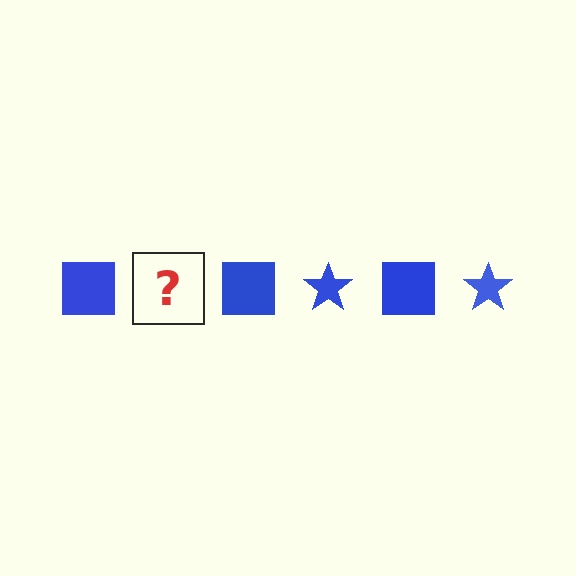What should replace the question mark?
The question mark should be replaced with a blue star.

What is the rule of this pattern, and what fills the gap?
The rule is that the pattern cycles through square, star shapes in blue. The gap should be filled with a blue star.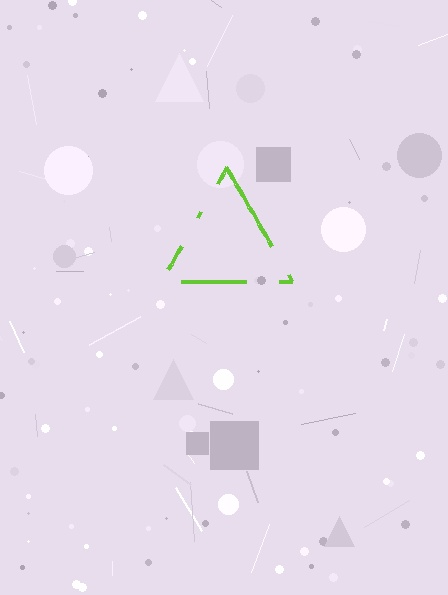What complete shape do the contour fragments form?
The contour fragments form a triangle.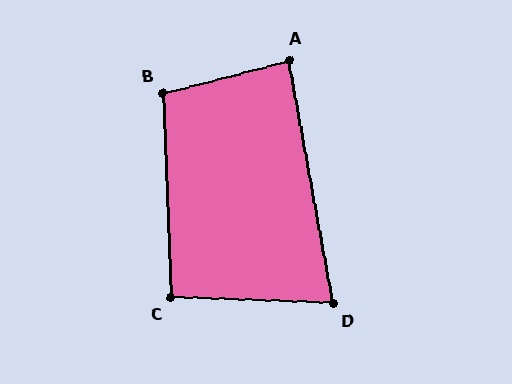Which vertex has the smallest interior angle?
D, at approximately 78 degrees.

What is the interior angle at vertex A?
Approximately 86 degrees (approximately right).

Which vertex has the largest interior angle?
B, at approximately 102 degrees.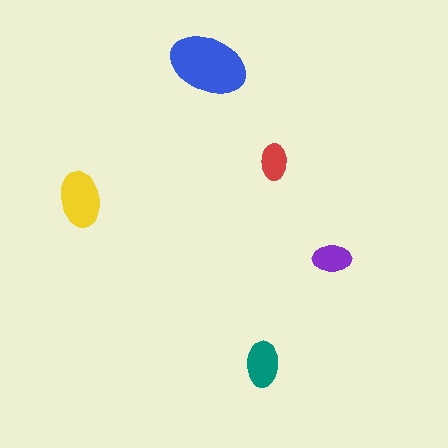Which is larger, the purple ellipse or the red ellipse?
The purple one.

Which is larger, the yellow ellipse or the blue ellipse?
The blue one.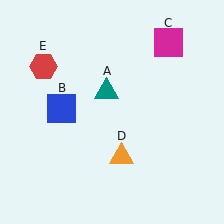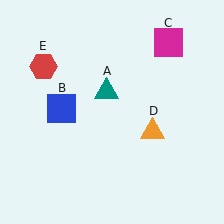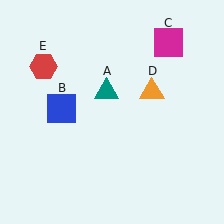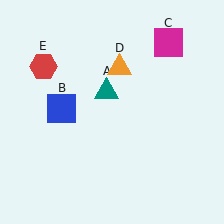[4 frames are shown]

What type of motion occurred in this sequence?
The orange triangle (object D) rotated counterclockwise around the center of the scene.